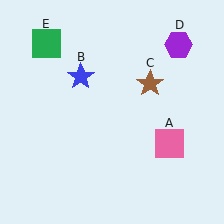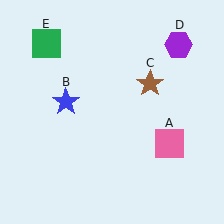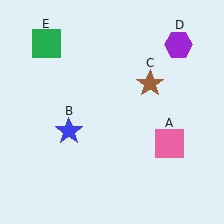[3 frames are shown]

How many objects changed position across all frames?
1 object changed position: blue star (object B).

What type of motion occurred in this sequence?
The blue star (object B) rotated counterclockwise around the center of the scene.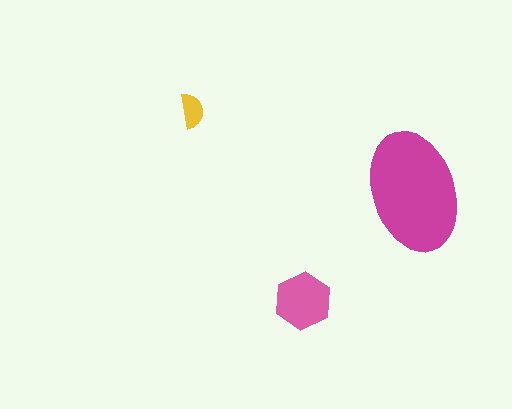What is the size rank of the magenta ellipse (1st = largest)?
1st.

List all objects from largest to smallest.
The magenta ellipse, the pink hexagon, the yellow semicircle.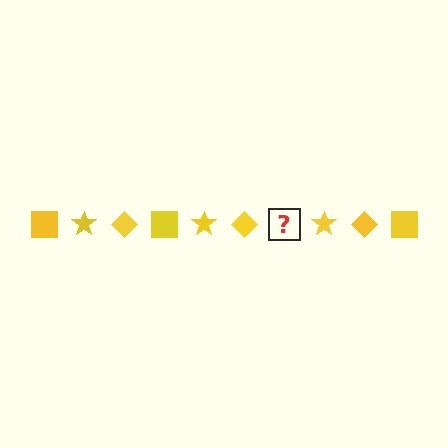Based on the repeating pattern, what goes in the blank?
The blank should be a yellow square.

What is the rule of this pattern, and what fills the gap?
The rule is that the pattern cycles through square, star, diamond shapes in yellow. The gap should be filled with a yellow square.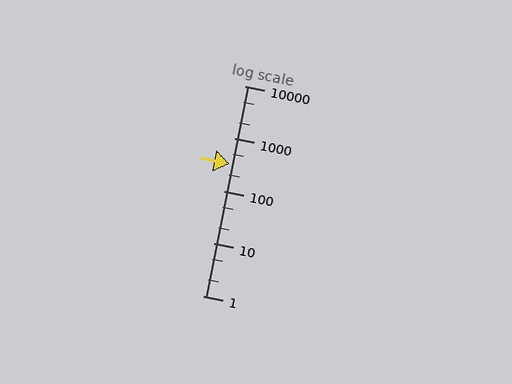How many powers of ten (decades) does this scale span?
The scale spans 4 decades, from 1 to 10000.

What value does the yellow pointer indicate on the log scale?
The pointer indicates approximately 330.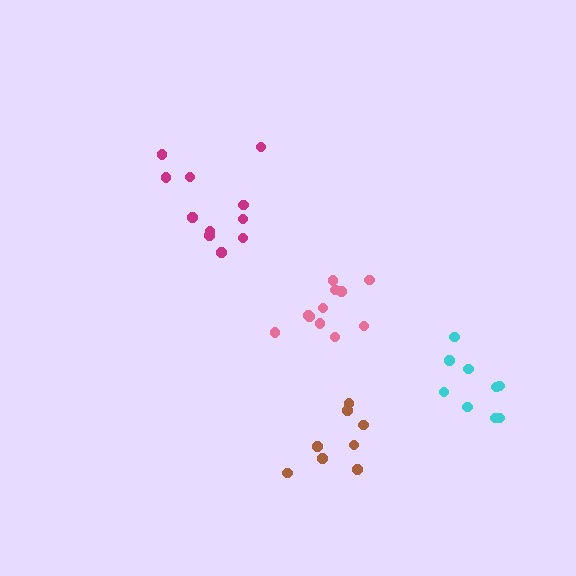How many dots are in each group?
Group 1: 9 dots, Group 2: 11 dots, Group 3: 8 dots, Group 4: 11 dots (39 total).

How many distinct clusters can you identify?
There are 4 distinct clusters.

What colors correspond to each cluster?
The clusters are colored: cyan, magenta, brown, pink.